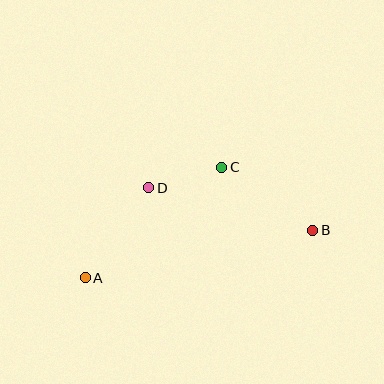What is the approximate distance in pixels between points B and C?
The distance between B and C is approximately 111 pixels.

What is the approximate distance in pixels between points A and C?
The distance between A and C is approximately 176 pixels.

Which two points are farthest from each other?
Points A and B are farthest from each other.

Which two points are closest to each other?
Points C and D are closest to each other.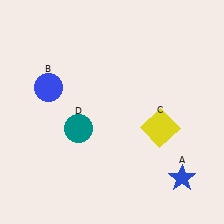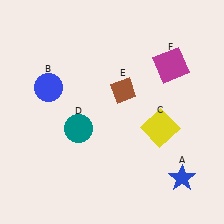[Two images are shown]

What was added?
A brown diamond (E), a magenta square (F) were added in Image 2.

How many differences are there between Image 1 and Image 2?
There are 2 differences between the two images.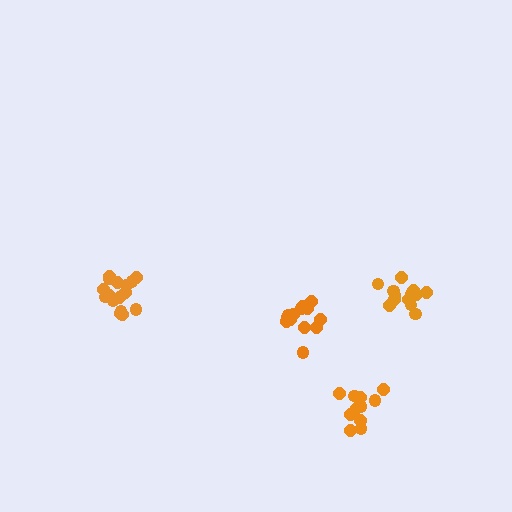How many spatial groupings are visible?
There are 4 spatial groupings.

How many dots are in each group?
Group 1: 11 dots, Group 2: 14 dots, Group 3: 13 dots, Group 4: 16 dots (54 total).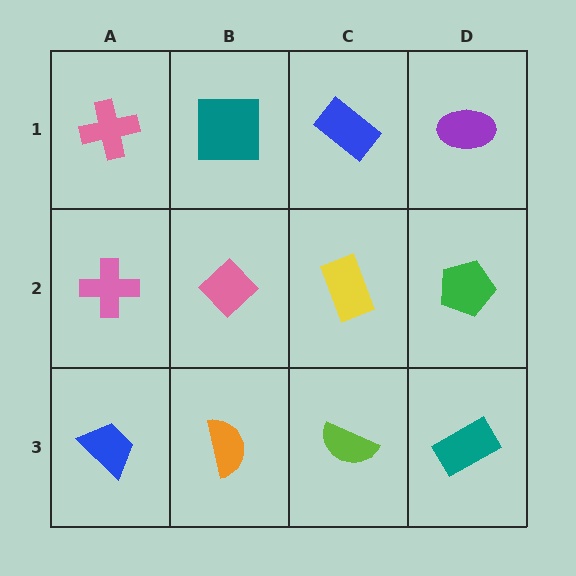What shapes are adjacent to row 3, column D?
A green pentagon (row 2, column D), a lime semicircle (row 3, column C).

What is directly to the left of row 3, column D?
A lime semicircle.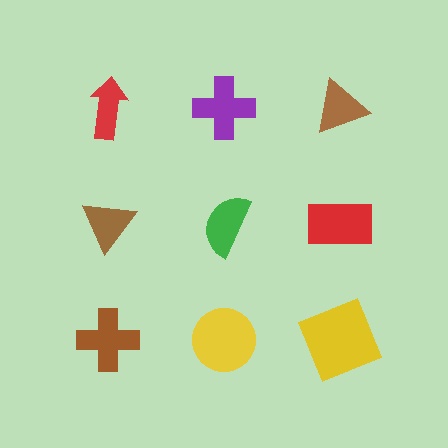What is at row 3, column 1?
A brown cross.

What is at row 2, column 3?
A red rectangle.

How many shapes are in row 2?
3 shapes.